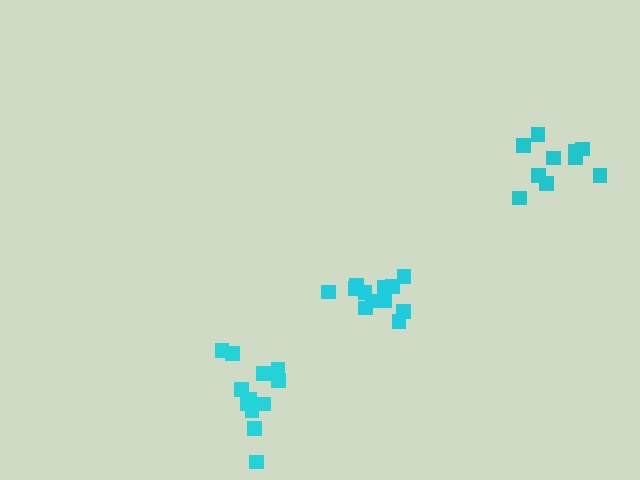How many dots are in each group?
Group 1: 12 dots, Group 2: 12 dots, Group 3: 10 dots (34 total).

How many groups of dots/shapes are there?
There are 3 groups.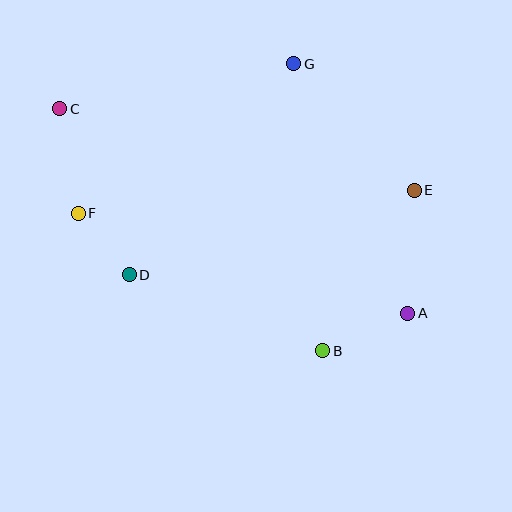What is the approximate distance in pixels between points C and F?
The distance between C and F is approximately 106 pixels.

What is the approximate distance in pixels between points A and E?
The distance between A and E is approximately 123 pixels.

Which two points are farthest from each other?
Points A and C are farthest from each other.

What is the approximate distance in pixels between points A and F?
The distance between A and F is approximately 344 pixels.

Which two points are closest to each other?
Points D and F are closest to each other.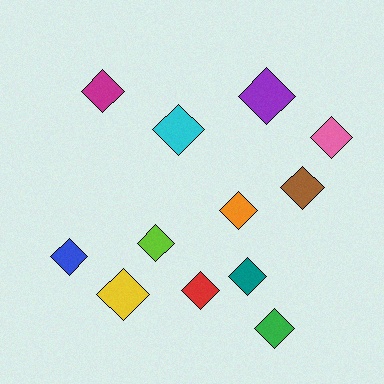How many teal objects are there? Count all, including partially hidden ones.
There is 1 teal object.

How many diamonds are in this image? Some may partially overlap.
There are 12 diamonds.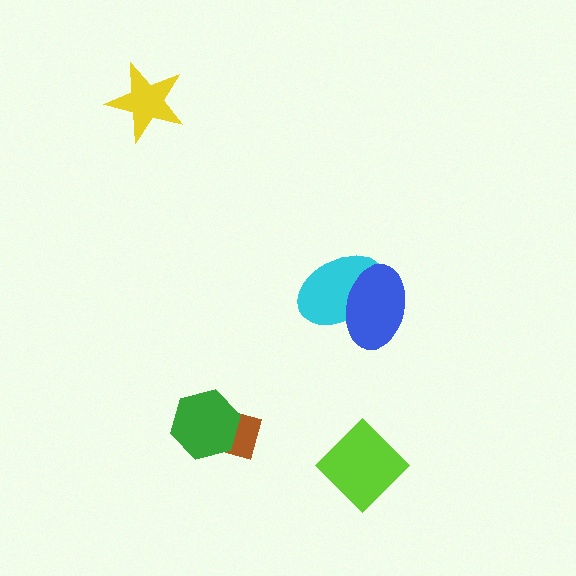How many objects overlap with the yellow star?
0 objects overlap with the yellow star.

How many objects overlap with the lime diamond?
0 objects overlap with the lime diamond.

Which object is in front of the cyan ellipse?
The blue ellipse is in front of the cyan ellipse.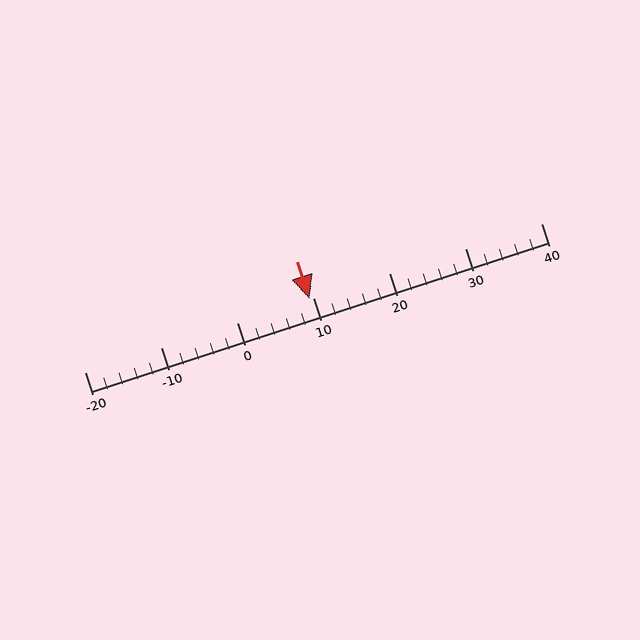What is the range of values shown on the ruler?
The ruler shows values from -20 to 40.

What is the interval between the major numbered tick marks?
The major tick marks are spaced 10 units apart.